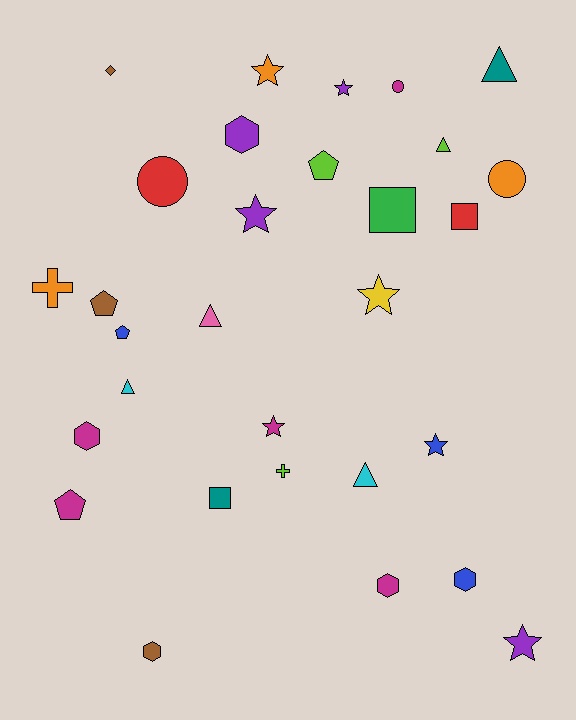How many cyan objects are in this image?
There are 2 cyan objects.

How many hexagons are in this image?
There are 5 hexagons.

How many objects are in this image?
There are 30 objects.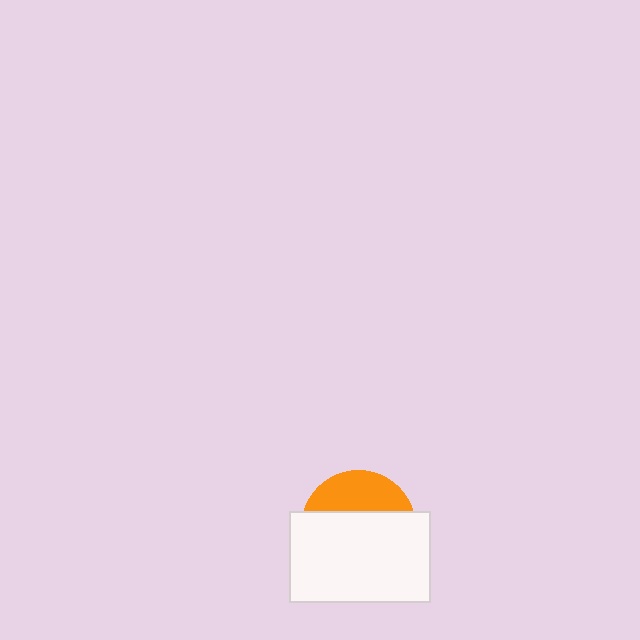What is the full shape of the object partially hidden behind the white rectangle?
The partially hidden object is an orange circle.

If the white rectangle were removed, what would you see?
You would see the complete orange circle.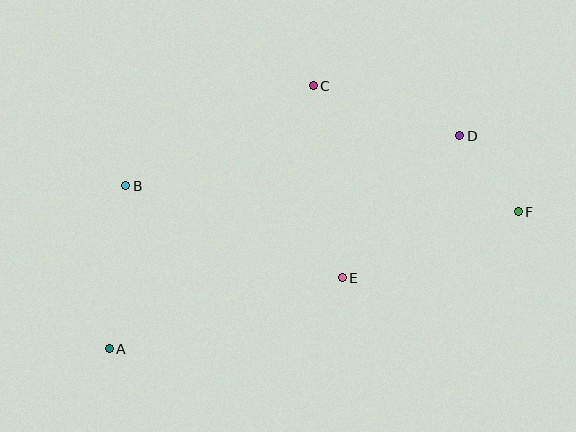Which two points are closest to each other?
Points D and F are closest to each other.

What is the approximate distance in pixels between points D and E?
The distance between D and E is approximately 184 pixels.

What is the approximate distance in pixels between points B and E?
The distance between B and E is approximately 236 pixels.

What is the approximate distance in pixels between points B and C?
The distance between B and C is approximately 213 pixels.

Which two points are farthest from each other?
Points A and F are farthest from each other.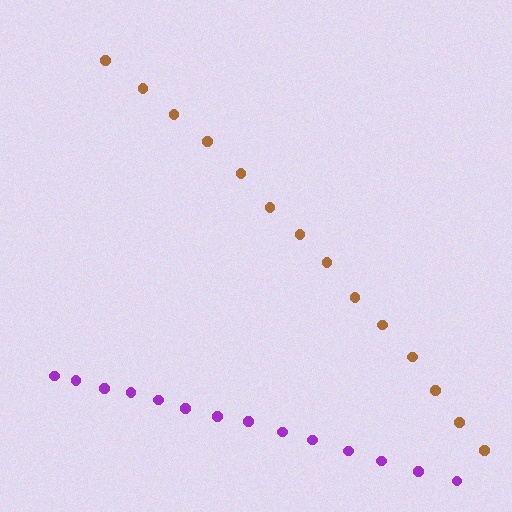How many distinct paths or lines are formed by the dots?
There are 2 distinct paths.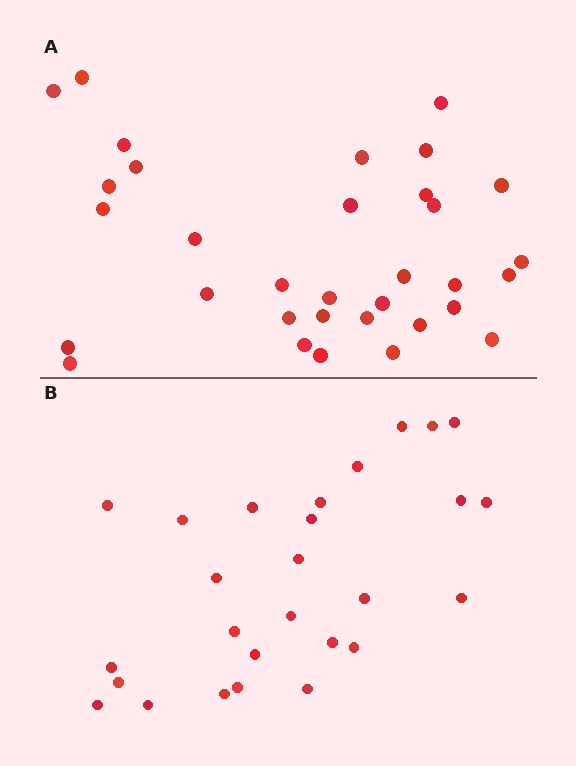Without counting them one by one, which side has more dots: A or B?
Region A (the top region) has more dots.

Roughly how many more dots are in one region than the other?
Region A has about 6 more dots than region B.